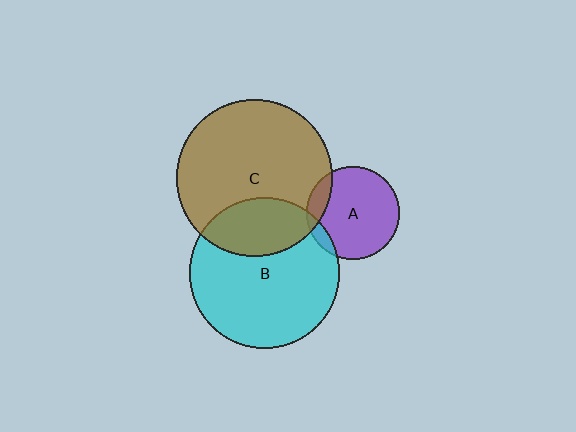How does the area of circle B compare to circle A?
Approximately 2.6 times.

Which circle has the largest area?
Circle C (brown).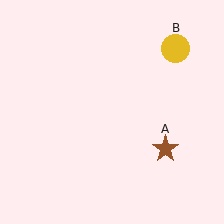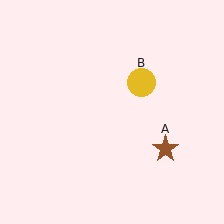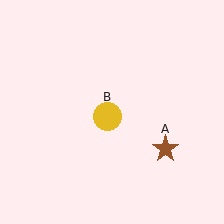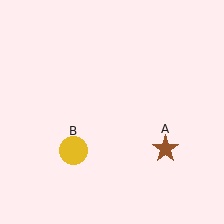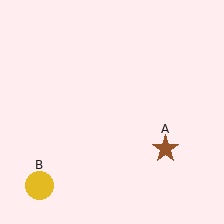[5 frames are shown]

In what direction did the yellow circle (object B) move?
The yellow circle (object B) moved down and to the left.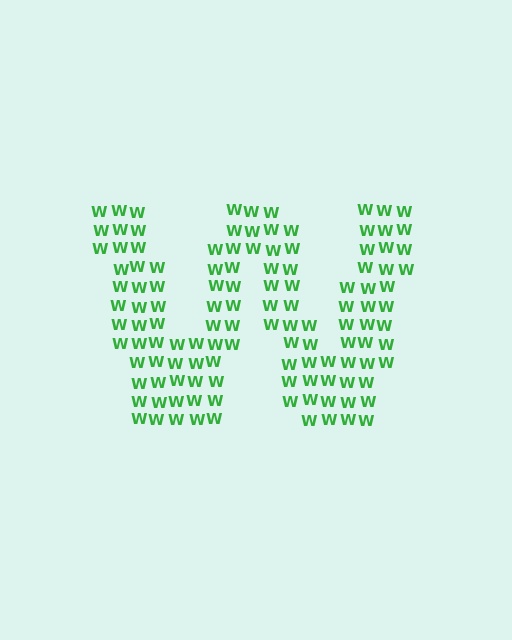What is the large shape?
The large shape is the letter W.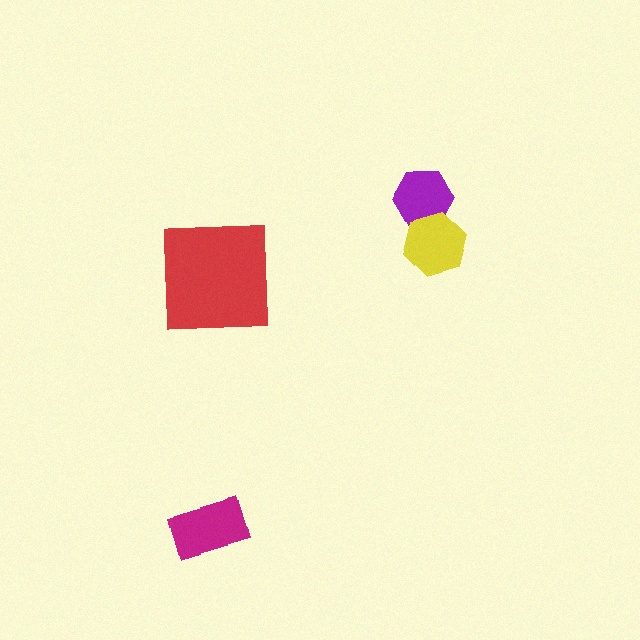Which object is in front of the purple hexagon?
The yellow hexagon is in front of the purple hexagon.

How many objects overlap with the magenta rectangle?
0 objects overlap with the magenta rectangle.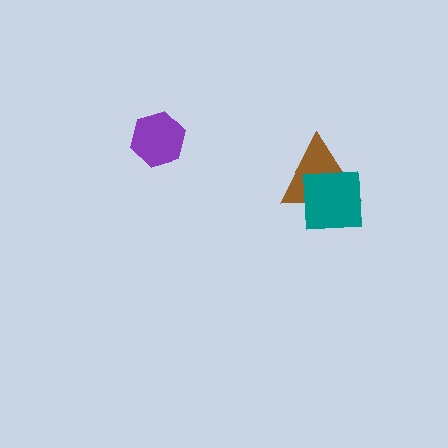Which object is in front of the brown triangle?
The teal square is in front of the brown triangle.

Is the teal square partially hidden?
No, no other shape covers it.